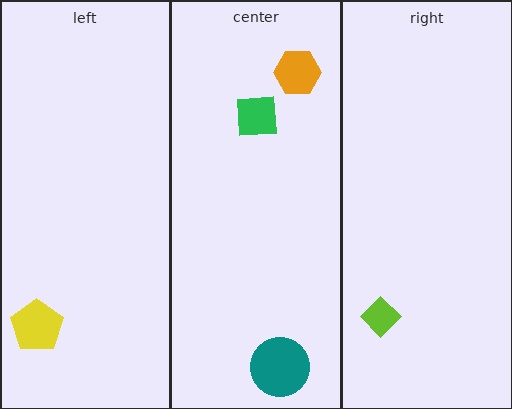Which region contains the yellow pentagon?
The left region.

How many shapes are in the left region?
1.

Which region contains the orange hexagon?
The center region.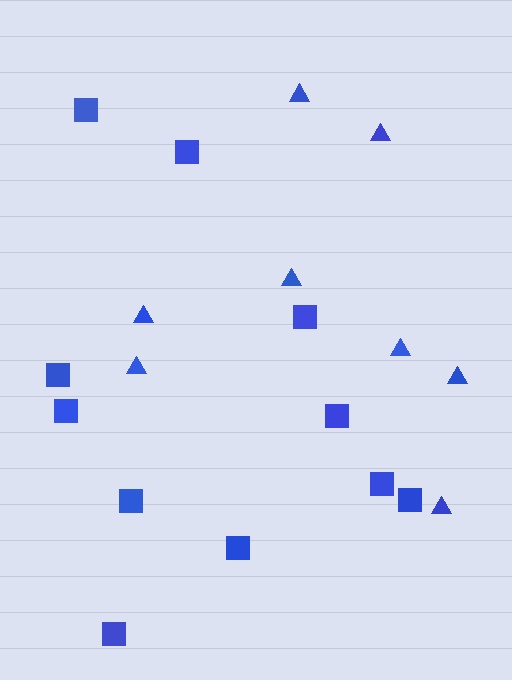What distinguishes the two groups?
There are 2 groups: one group of triangles (8) and one group of squares (11).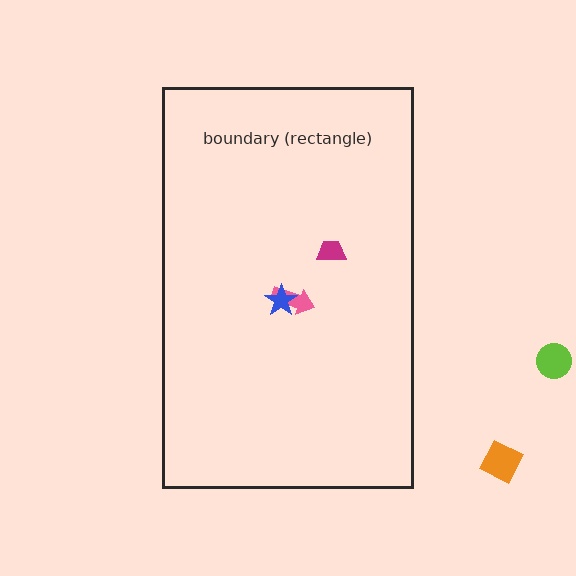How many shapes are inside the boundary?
3 inside, 2 outside.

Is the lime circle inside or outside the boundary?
Outside.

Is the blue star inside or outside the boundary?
Inside.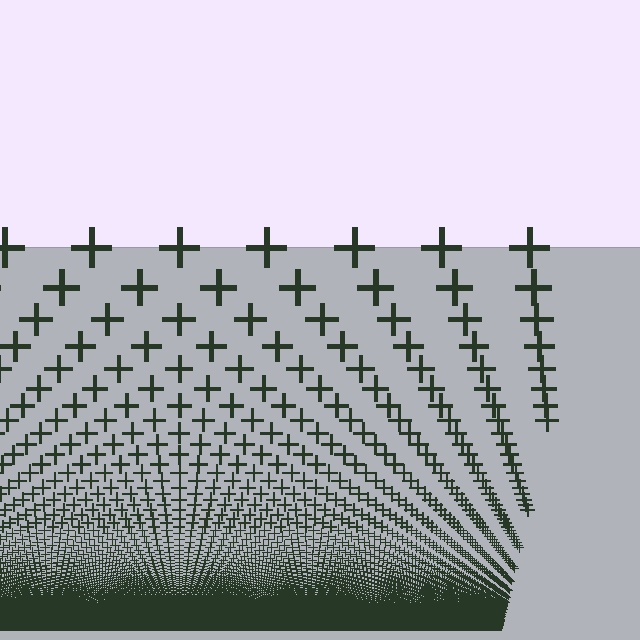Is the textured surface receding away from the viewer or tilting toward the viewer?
The surface appears to tilt toward the viewer. Texture elements get larger and sparser toward the top.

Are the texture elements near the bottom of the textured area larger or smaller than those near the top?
Smaller. The gradient is inverted — elements near the bottom are smaller and denser.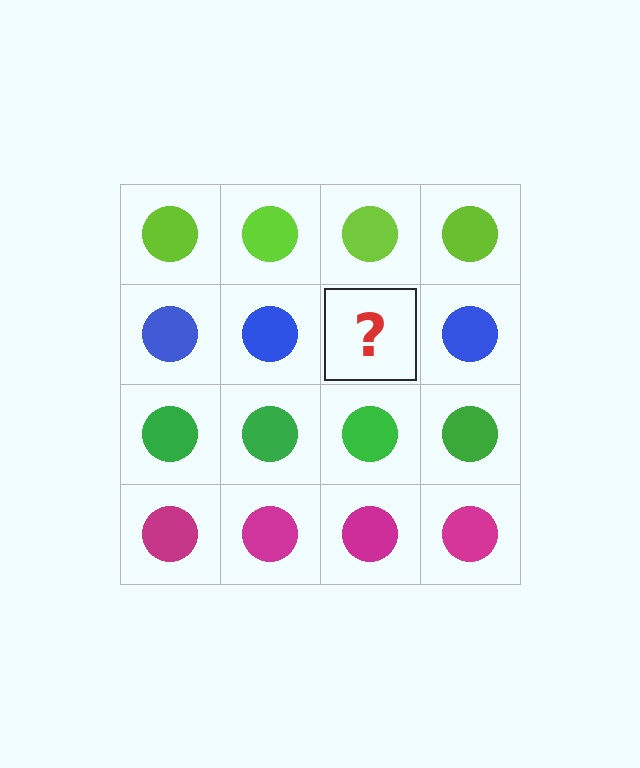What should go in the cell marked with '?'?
The missing cell should contain a blue circle.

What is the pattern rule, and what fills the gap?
The rule is that each row has a consistent color. The gap should be filled with a blue circle.